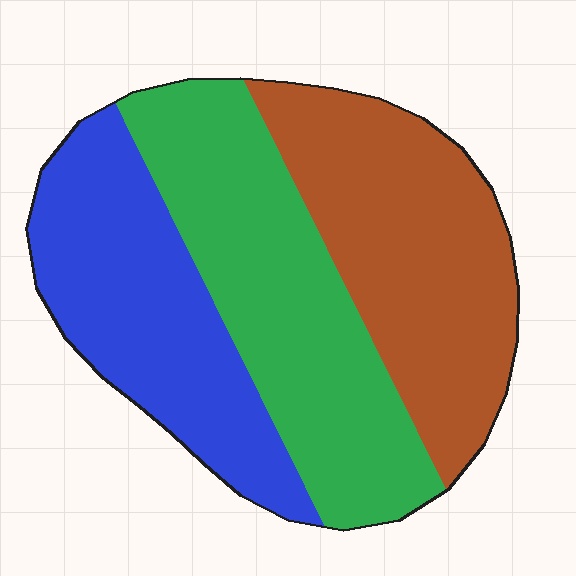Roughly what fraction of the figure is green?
Green covers around 35% of the figure.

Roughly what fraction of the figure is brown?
Brown covers about 35% of the figure.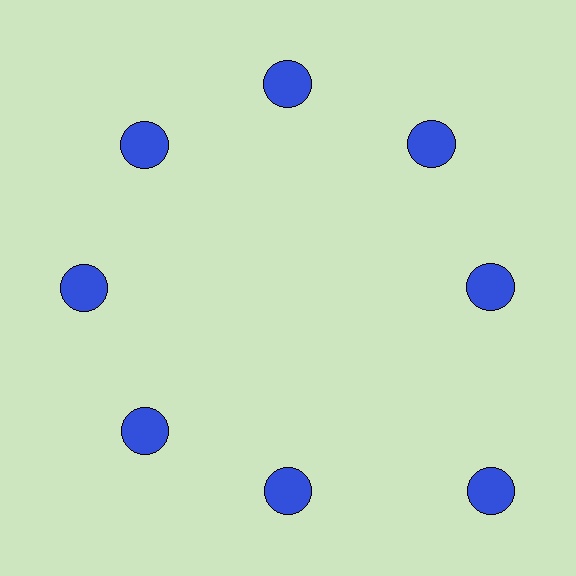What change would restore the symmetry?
The symmetry would be restored by moving it inward, back onto the ring so that all 8 circles sit at equal angles and equal distance from the center.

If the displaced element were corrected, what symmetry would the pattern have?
It would have 8-fold rotational symmetry — the pattern would map onto itself every 45 degrees.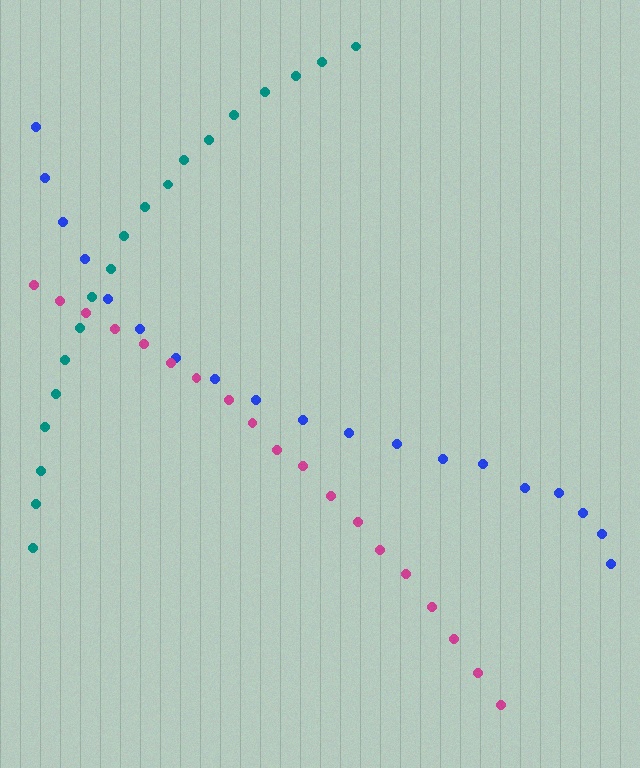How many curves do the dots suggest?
There are 3 distinct paths.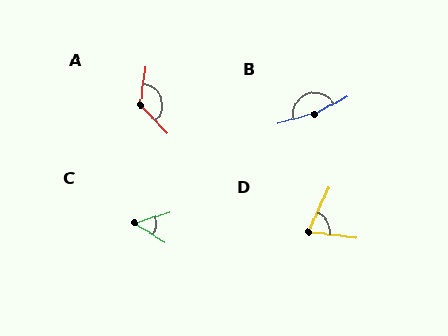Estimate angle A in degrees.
Approximately 129 degrees.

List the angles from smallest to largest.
C (49°), D (72°), A (129°), B (166°).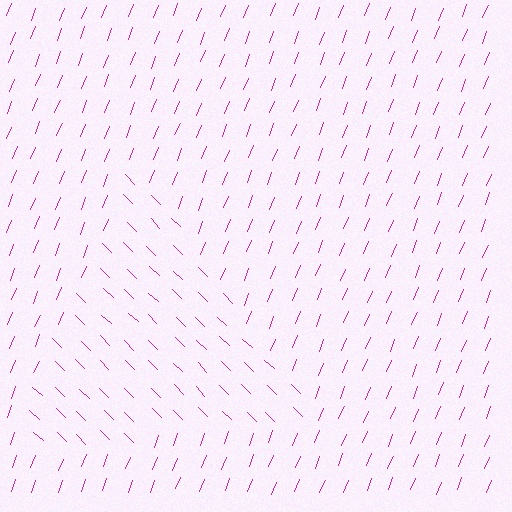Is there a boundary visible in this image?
Yes, there is a texture boundary formed by a change in line orientation.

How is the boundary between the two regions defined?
The boundary is defined purely by a change in line orientation (approximately 67 degrees difference). All lines are the same color and thickness.